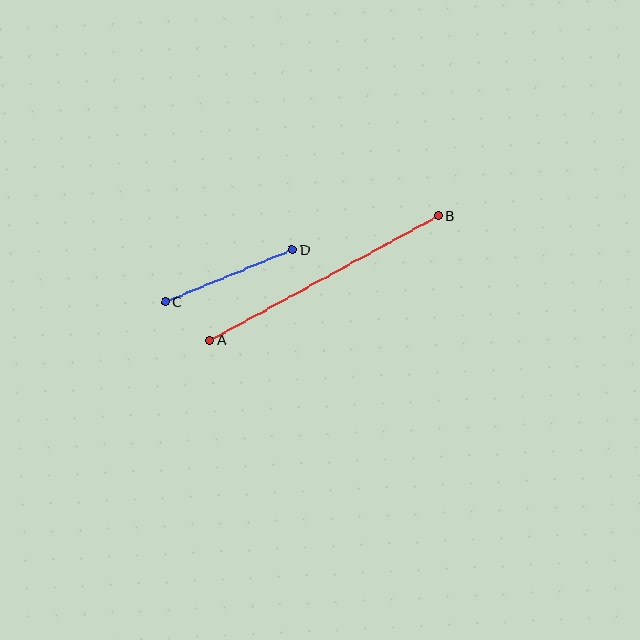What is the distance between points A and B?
The distance is approximately 260 pixels.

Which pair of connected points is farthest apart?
Points A and B are farthest apart.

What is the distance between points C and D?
The distance is approximately 138 pixels.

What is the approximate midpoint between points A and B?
The midpoint is at approximately (324, 278) pixels.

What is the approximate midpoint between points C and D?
The midpoint is at approximately (229, 276) pixels.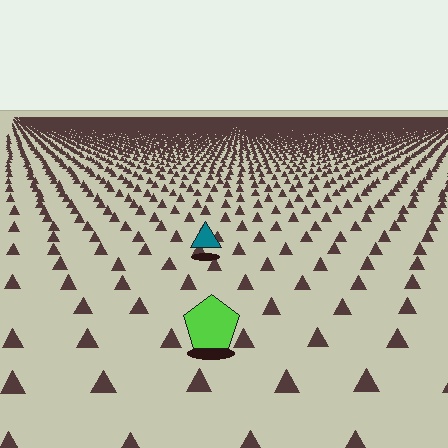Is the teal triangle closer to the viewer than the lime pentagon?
No. The lime pentagon is closer — you can tell from the texture gradient: the ground texture is coarser near it.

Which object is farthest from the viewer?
The teal triangle is farthest from the viewer. It appears smaller and the ground texture around it is denser.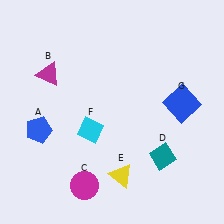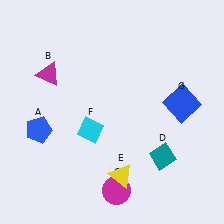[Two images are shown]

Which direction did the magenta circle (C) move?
The magenta circle (C) moved right.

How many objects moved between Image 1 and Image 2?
1 object moved between the two images.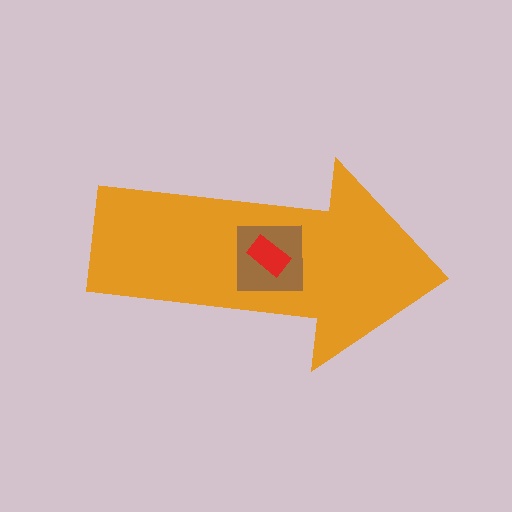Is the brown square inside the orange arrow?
Yes.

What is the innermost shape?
The red rectangle.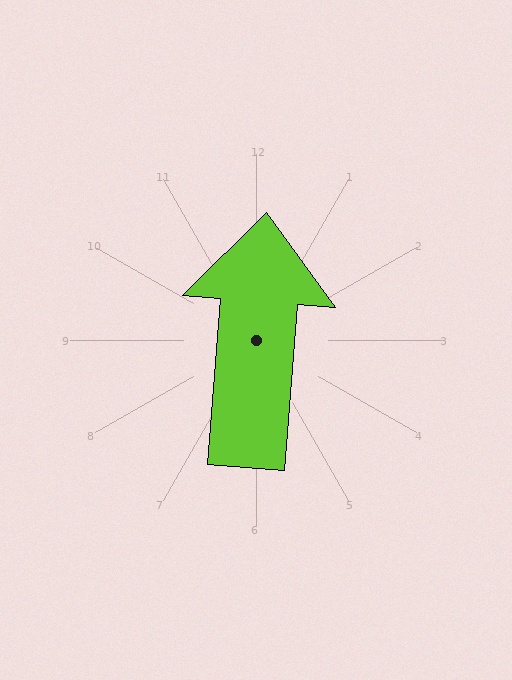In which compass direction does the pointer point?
North.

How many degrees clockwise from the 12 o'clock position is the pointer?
Approximately 5 degrees.